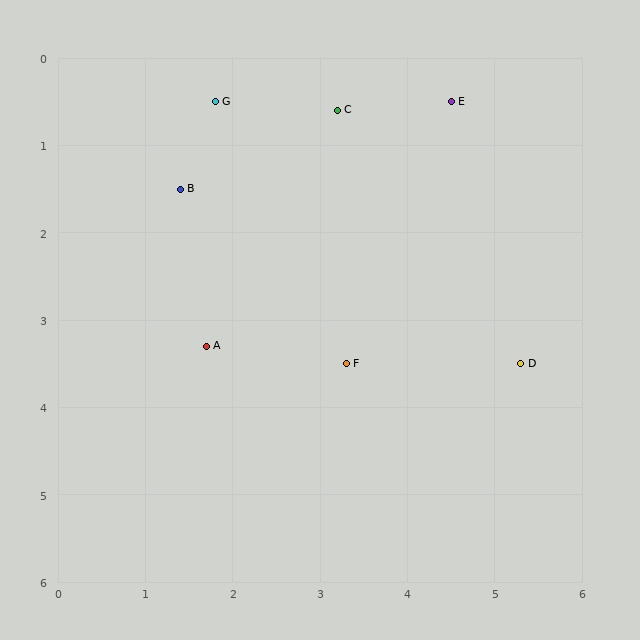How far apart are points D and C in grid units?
Points D and C are about 3.6 grid units apart.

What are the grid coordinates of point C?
Point C is at approximately (3.2, 0.6).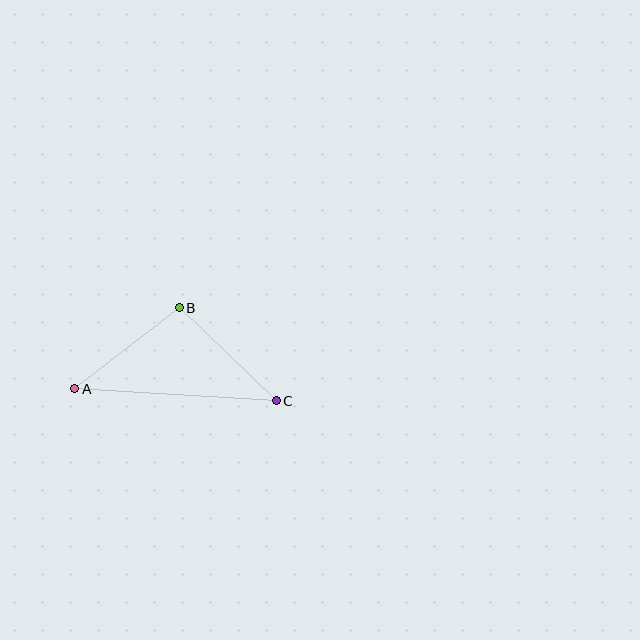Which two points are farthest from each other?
Points A and C are farthest from each other.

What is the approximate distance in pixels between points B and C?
The distance between B and C is approximately 134 pixels.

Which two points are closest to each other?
Points A and B are closest to each other.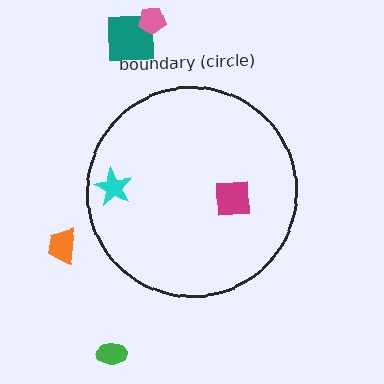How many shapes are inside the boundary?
2 inside, 4 outside.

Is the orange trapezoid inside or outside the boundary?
Outside.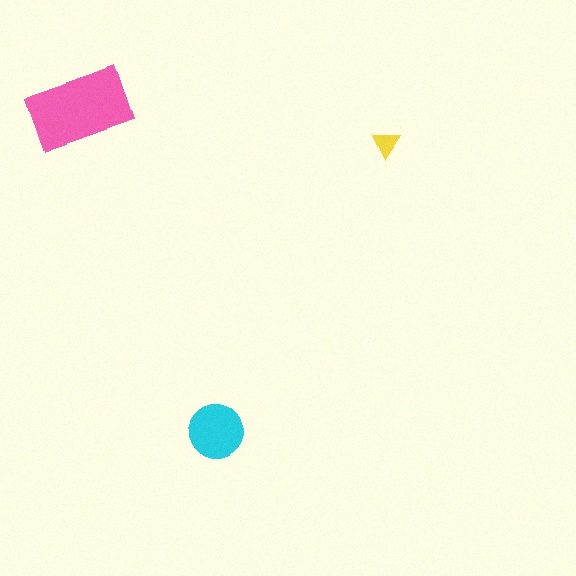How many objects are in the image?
There are 3 objects in the image.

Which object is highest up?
The pink rectangle is topmost.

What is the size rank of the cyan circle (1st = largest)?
2nd.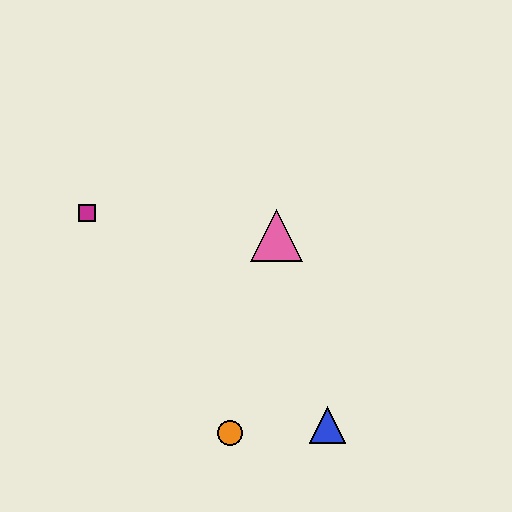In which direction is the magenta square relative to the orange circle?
The magenta square is above the orange circle.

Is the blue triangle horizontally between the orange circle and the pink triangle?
No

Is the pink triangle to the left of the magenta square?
No